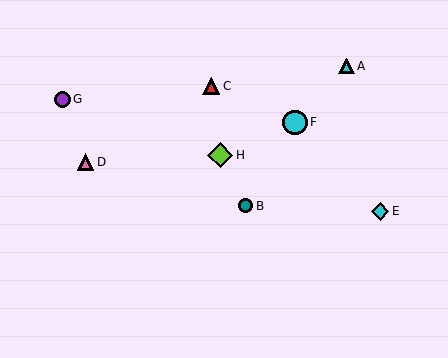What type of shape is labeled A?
Shape A is a cyan triangle.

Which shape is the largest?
The lime diamond (labeled H) is the largest.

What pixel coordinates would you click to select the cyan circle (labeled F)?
Click at (295, 122) to select the cyan circle F.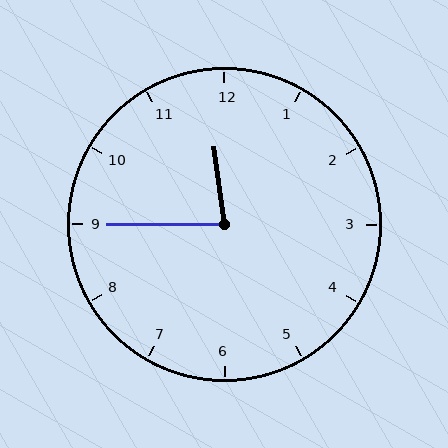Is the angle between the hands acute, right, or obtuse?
It is acute.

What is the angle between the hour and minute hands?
Approximately 82 degrees.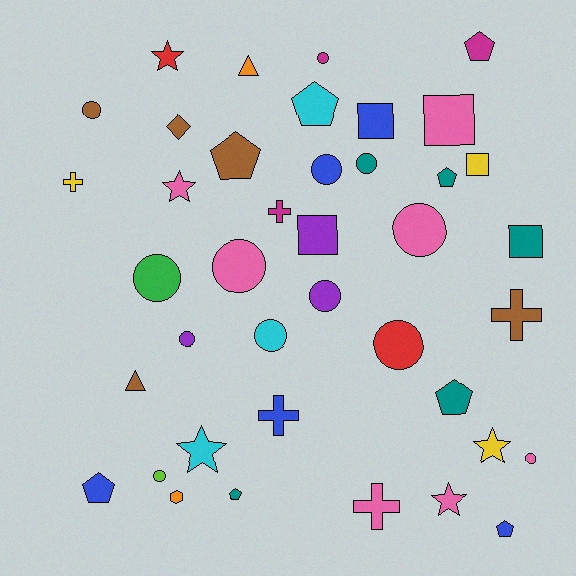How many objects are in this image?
There are 40 objects.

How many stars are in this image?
There are 5 stars.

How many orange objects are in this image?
There are 2 orange objects.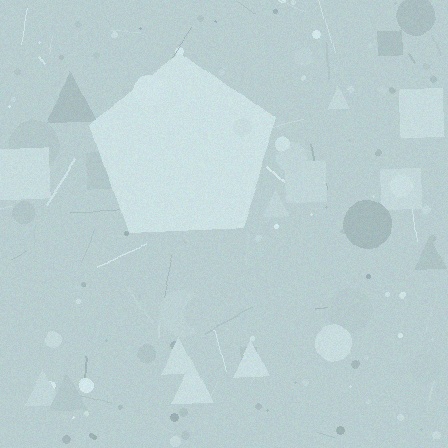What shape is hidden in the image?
A pentagon is hidden in the image.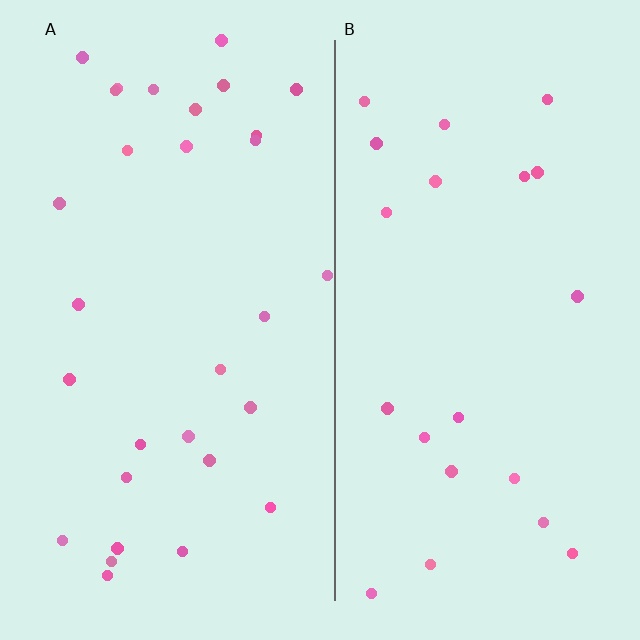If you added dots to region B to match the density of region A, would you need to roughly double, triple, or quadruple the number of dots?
Approximately double.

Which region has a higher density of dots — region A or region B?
A (the left).